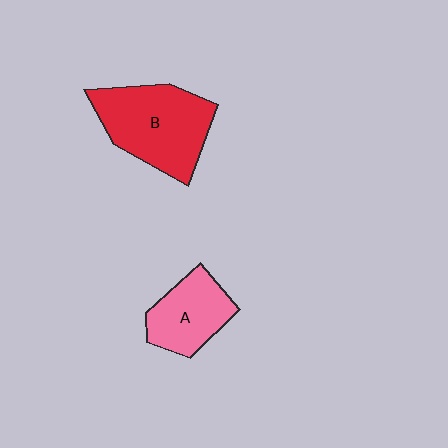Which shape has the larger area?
Shape B (red).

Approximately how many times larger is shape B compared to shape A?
Approximately 1.6 times.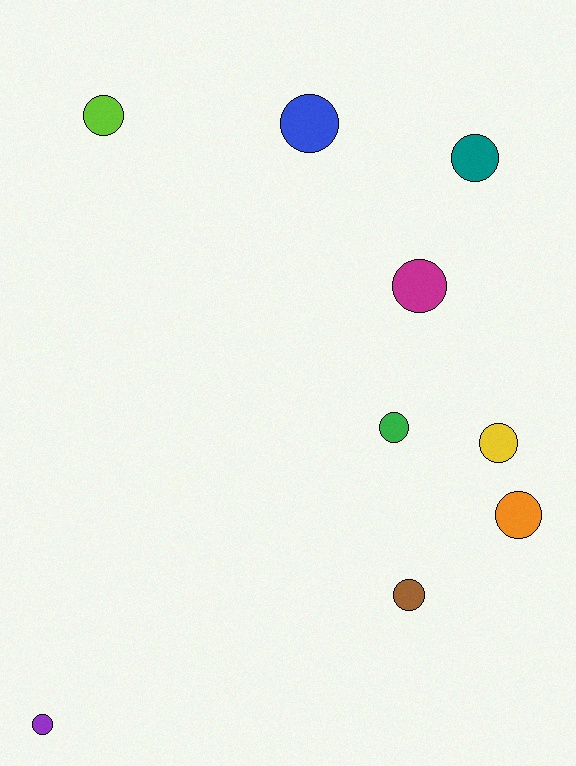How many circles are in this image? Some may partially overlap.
There are 9 circles.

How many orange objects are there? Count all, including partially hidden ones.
There is 1 orange object.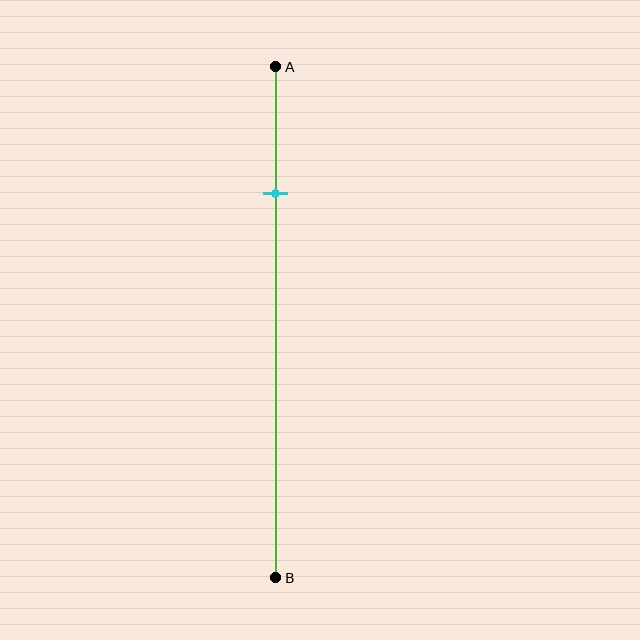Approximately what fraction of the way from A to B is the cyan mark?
The cyan mark is approximately 25% of the way from A to B.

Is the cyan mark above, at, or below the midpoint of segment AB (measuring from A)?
The cyan mark is above the midpoint of segment AB.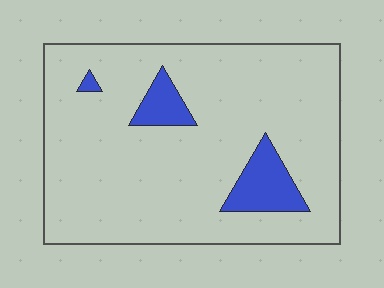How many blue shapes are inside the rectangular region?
3.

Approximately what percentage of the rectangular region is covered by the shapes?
Approximately 10%.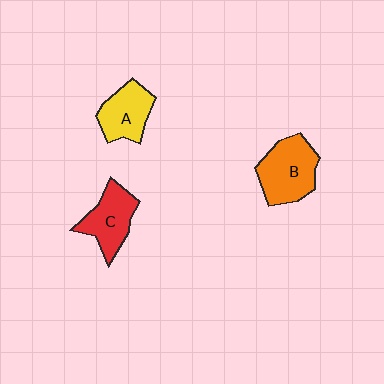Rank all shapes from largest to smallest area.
From largest to smallest: B (orange), C (red), A (yellow).